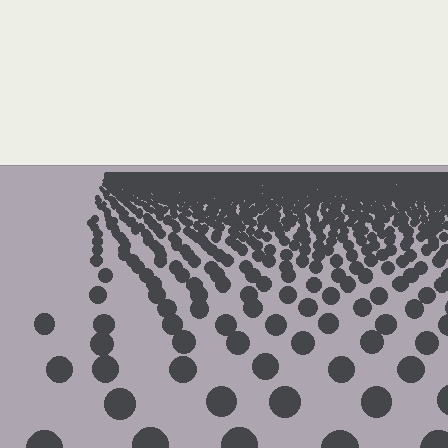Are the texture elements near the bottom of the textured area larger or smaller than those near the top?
Larger. Near the bottom, elements are closer to the viewer and appear at a bigger on-screen size.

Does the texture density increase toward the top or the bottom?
Density increases toward the top.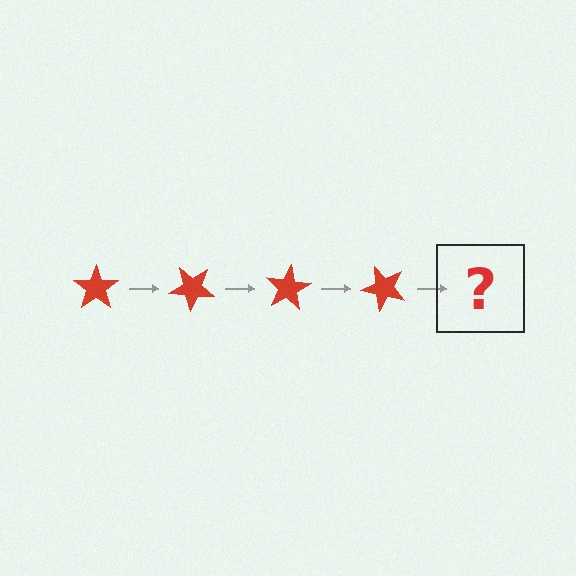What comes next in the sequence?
The next element should be a red star rotated 160 degrees.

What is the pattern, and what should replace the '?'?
The pattern is that the star rotates 40 degrees each step. The '?' should be a red star rotated 160 degrees.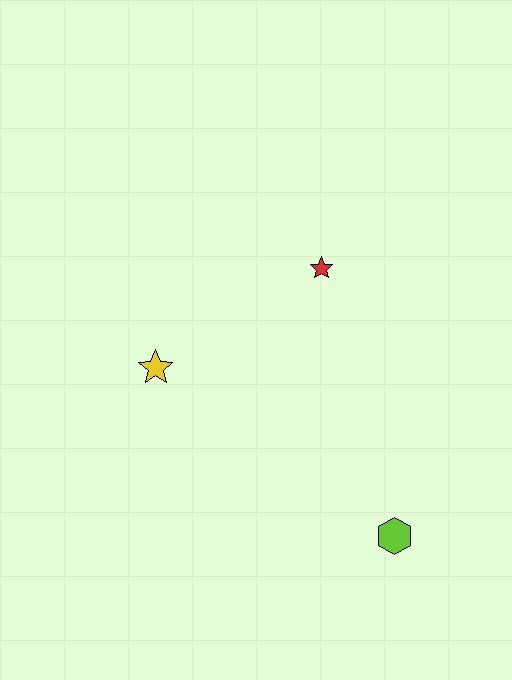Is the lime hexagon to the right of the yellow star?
Yes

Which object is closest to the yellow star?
The red star is closest to the yellow star.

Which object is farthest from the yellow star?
The lime hexagon is farthest from the yellow star.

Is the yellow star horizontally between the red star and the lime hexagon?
No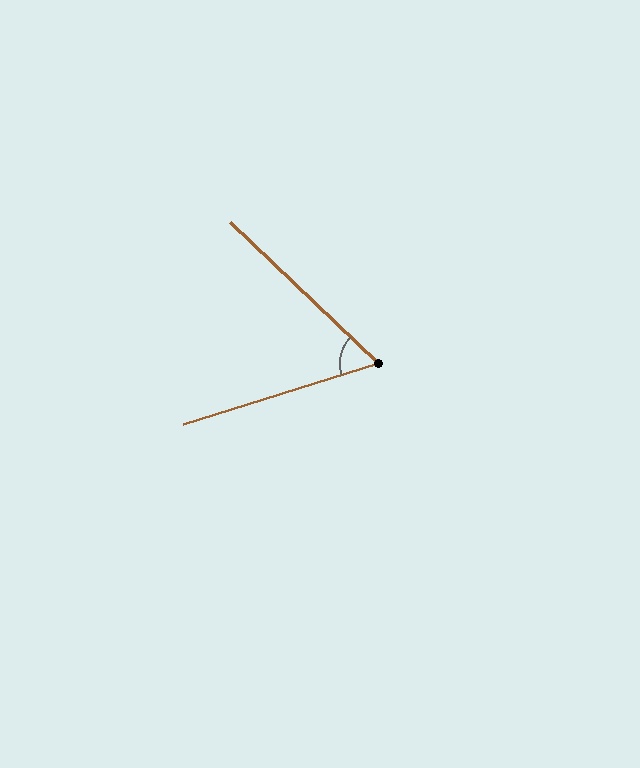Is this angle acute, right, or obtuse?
It is acute.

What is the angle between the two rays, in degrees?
Approximately 61 degrees.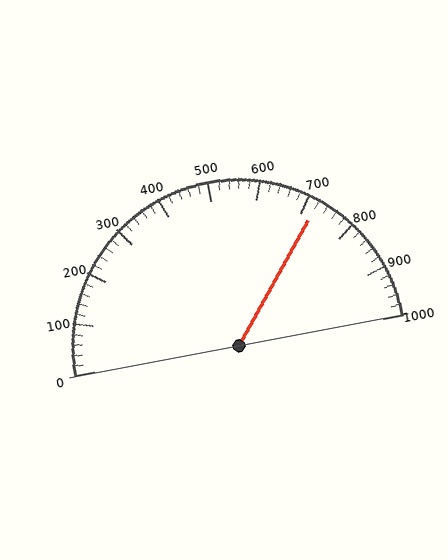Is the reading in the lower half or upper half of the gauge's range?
The reading is in the upper half of the range (0 to 1000).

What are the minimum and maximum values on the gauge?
The gauge ranges from 0 to 1000.